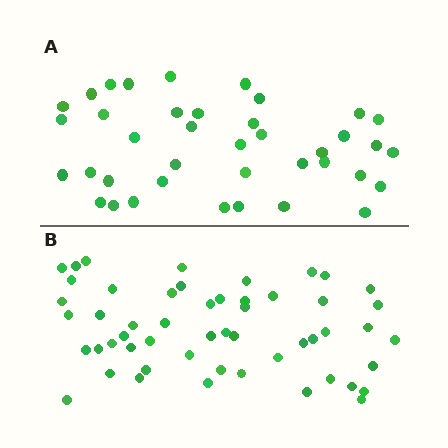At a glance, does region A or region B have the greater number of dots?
Region B (the bottom region) has more dots.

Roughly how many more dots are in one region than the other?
Region B has approximately 15 more dots than region A.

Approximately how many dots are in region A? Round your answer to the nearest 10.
About 40 dots. (The exact count is 39, which rounds to 40.)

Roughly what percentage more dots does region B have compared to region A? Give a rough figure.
About 35% more.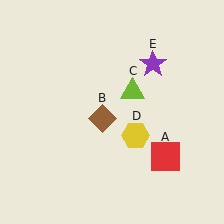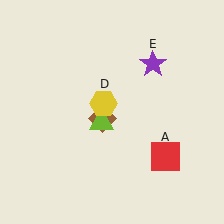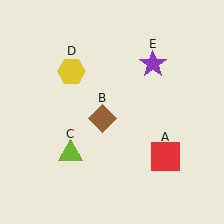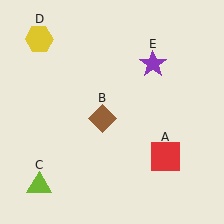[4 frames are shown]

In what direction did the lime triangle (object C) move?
The lime triangle (object C) moved down and to the left.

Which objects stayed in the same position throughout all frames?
Red square (object A) and brown diamond (object B) and purple star (object E) remained stationary.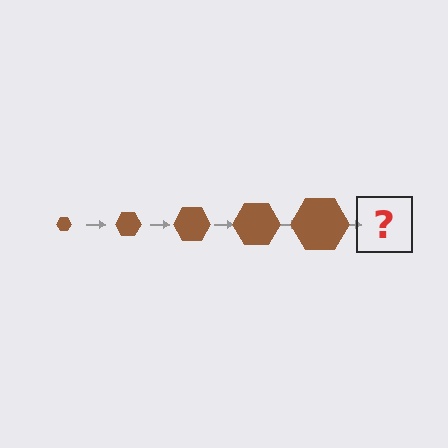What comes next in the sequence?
The next element should be a brown hexagon, larger than the previous one.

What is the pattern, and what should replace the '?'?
The pattern is that the hexagon gets progressively larger each step. The '?' should be a brown hexagon, larger than the previous one.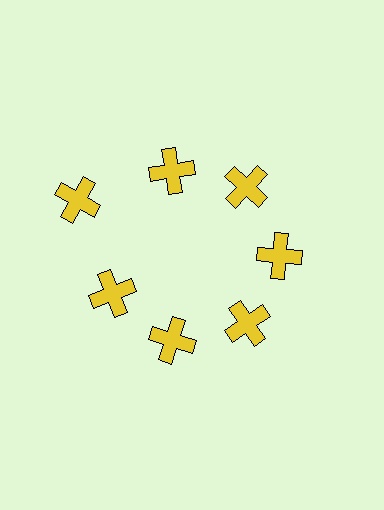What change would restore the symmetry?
The symmetry would be restored by moving it inward, back onto the ring so that all 7 crosses sit at equal angles and equal distance from the center.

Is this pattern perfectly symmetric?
No. The 7 yellow crosses are arranged in a ring, but one element near the 10 o'clock position is pushed outward from the center, breaking the 7-fold rotational symmetry.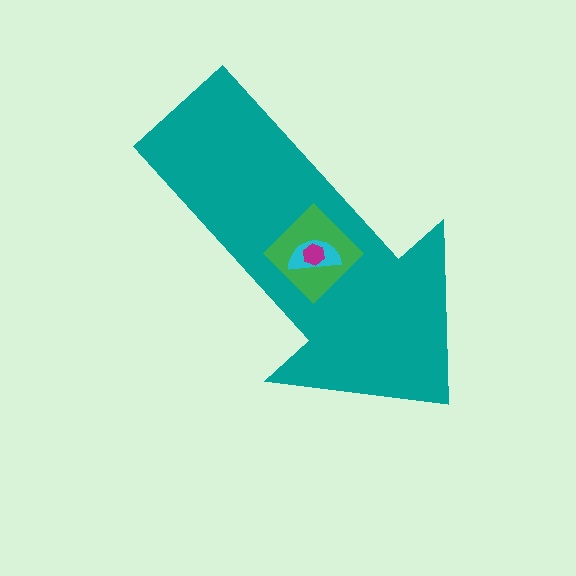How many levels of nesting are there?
4.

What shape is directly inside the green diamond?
The cyan semicircle.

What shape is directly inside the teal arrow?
The green diamond.